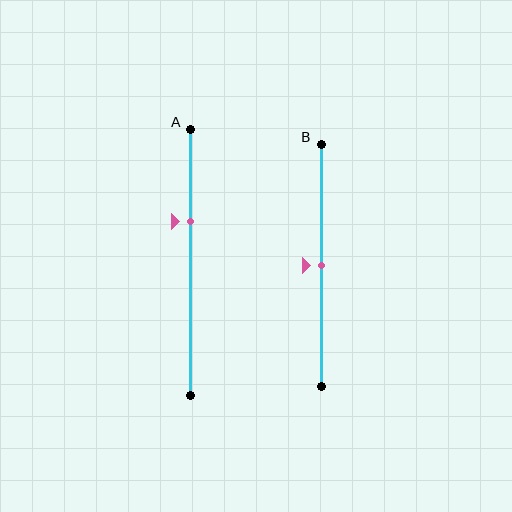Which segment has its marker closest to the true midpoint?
Segment B has its marker closest to the true midpoint.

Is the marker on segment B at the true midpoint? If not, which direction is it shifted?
Yes, the marker on segment B is at the true midpoint.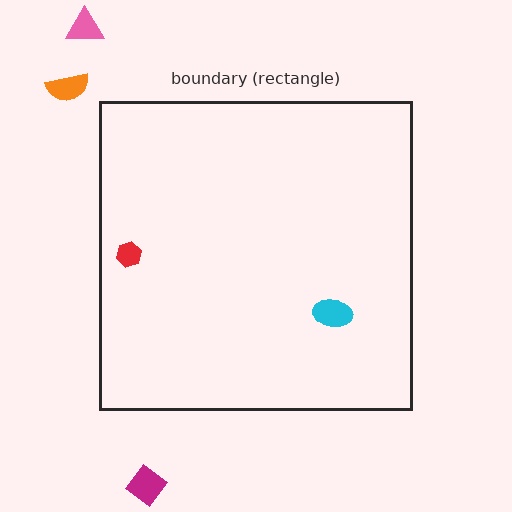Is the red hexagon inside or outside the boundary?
Inside.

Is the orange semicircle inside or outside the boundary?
Outside.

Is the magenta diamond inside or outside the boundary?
Outside.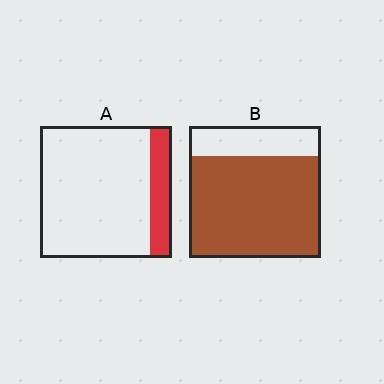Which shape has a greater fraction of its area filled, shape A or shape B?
Shape B.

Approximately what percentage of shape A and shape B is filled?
A is approximately 15% and B is approximately 75%.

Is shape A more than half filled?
No.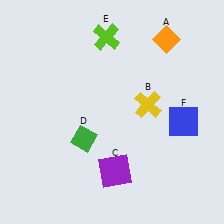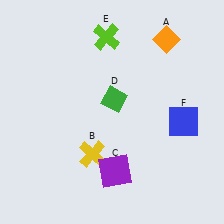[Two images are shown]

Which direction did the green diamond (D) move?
The green diamond (D) moved up.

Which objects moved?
The objects that moved are: the yellow cross (B), the green diamond (D).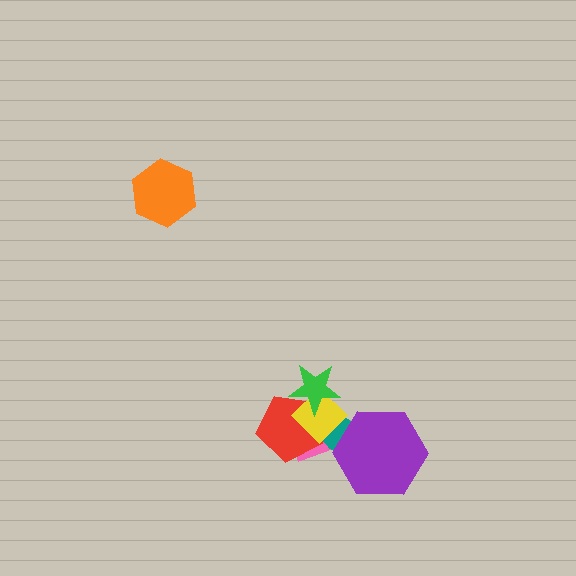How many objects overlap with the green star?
3 objects overlap with the green star.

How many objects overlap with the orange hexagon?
0 objects overlap with the orange hexagon.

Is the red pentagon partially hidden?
Yes, it is partially covered by another shape.